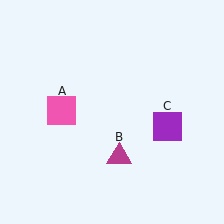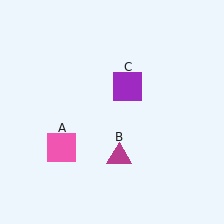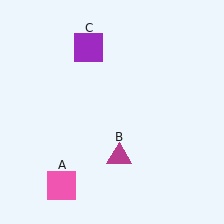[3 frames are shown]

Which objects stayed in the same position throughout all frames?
Magenta triangle (object B) remained stationary.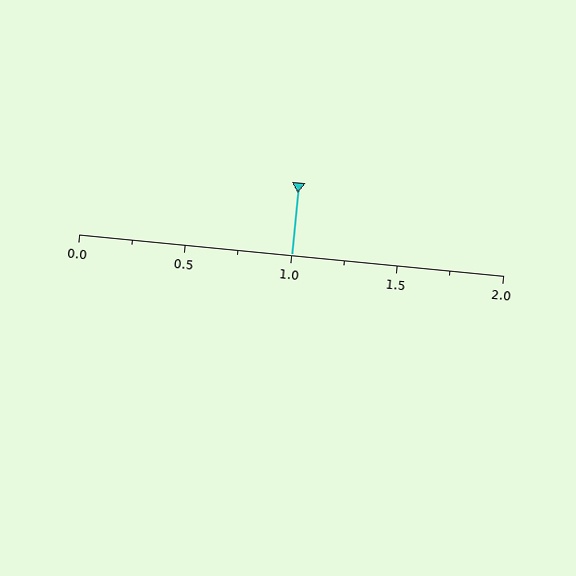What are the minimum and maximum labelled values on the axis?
The axis runs from 0.0 to 2.0.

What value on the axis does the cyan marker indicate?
The marker indicates approximately 1.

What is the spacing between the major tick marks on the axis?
The major ticks are spaced 0.5 apart.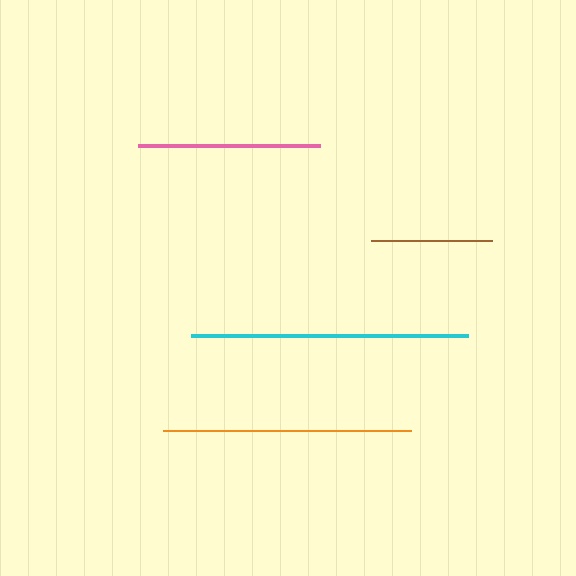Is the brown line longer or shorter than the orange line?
The orange line is longer than the brown line.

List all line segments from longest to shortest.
From longest to shortest: cyan, orange, pink, brown.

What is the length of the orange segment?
The orange segment is approximately 248 pixels long.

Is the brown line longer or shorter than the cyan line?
The cyan line is longer than the brown line.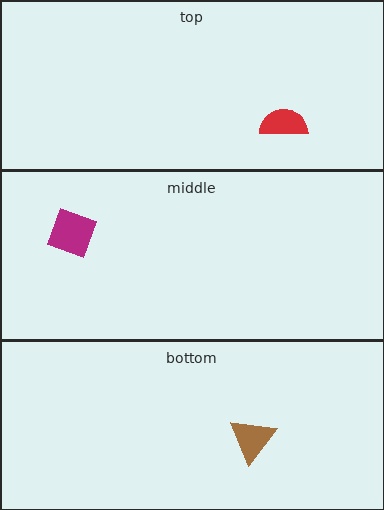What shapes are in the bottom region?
The brown triangle.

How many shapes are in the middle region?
1.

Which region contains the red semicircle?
The top region.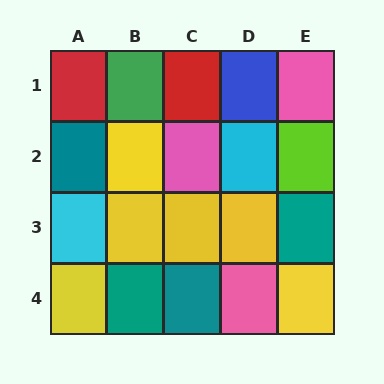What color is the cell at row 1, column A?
Red.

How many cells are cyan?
2 cells are cyan.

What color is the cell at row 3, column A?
Cyan.